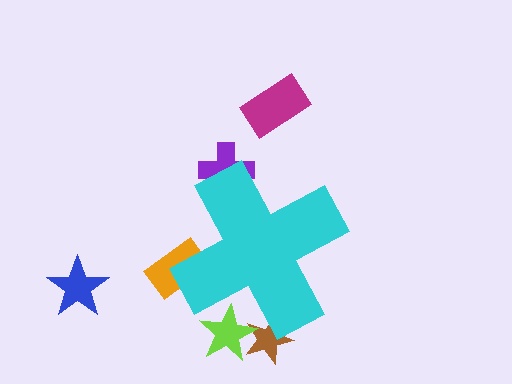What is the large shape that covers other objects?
A cyan cross.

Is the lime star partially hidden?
Yes, the lime star is partially hidden behind the cyan cross.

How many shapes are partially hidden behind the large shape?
4 shapes are partially hidden.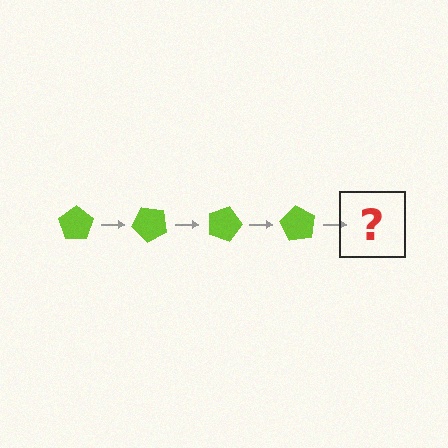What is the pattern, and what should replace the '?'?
The pattern is that the pentagon rotates 45 degrees each step. The '?' should be a lime pentagon rotated 180 degrees.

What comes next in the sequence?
The next element should be a lime pentagon rotated 180 degrees.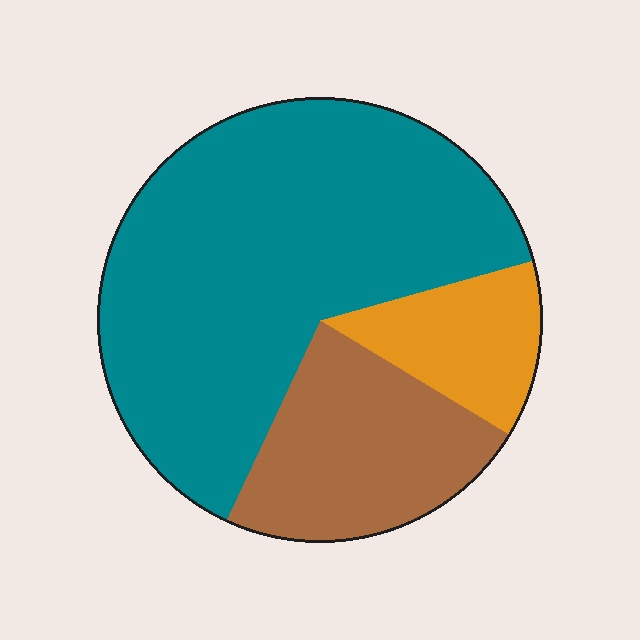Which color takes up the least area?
Orange, at roughly 15%.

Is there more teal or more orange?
Teal.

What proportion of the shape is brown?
Brown takes up about one quarter (1/4) of the shape.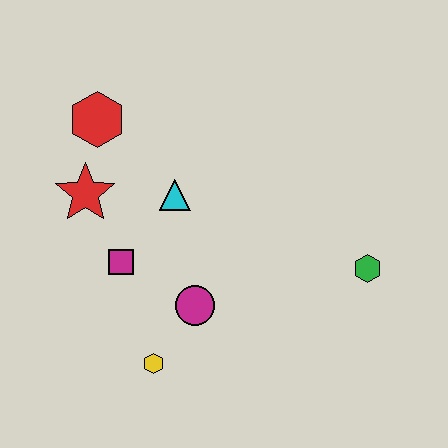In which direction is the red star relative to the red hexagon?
The red star is below the red hexagon.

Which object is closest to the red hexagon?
The red star is closest to the red hexagon.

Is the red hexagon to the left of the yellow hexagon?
Yes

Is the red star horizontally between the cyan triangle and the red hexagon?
No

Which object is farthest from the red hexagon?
The green hexagon is farthest from the red hexagon.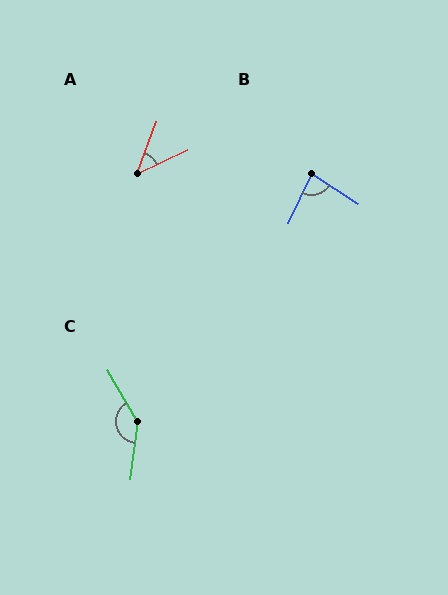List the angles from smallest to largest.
A (44°), B (83°), C (142°).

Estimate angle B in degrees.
Approximately 83 degrees.